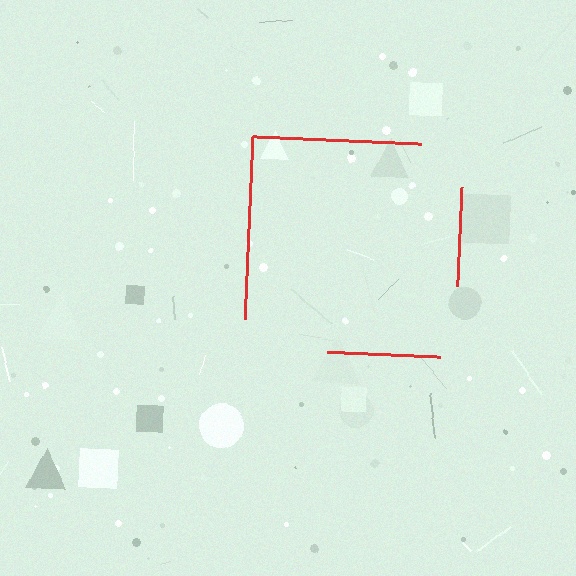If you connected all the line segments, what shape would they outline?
They would outline a square.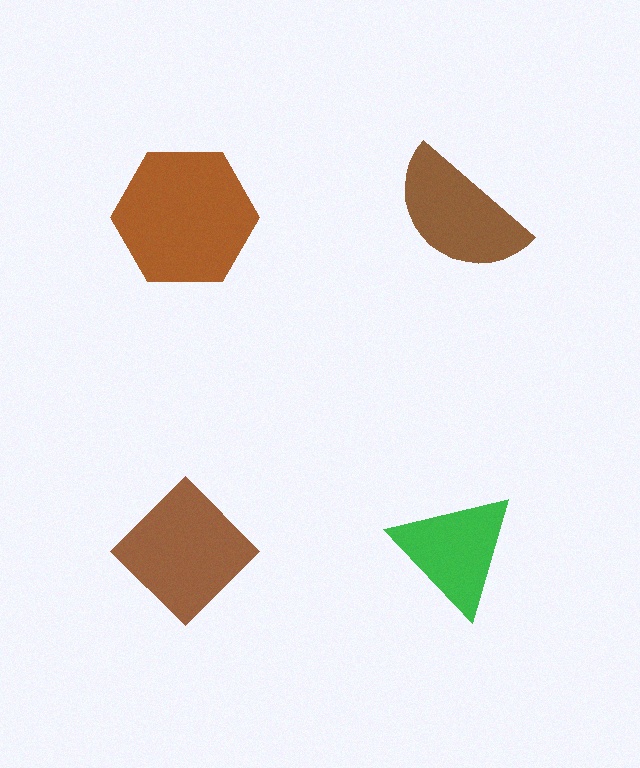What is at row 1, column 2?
A brown semicircle.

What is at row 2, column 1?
A brown diamond.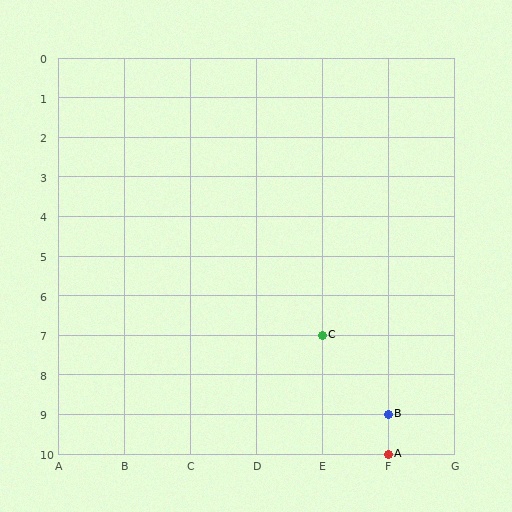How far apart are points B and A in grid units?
Points B and A are 1 row apart.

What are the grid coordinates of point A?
Point A is at grid coordinates (F, 10).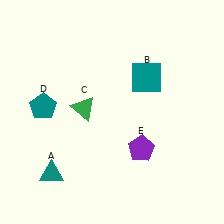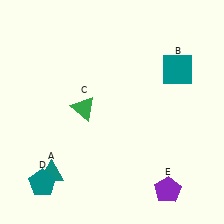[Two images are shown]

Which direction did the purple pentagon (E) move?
The purple pentagon (E) moved down.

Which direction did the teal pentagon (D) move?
The teal pentagon (D) moved down.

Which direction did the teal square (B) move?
The teal square (B) moved right.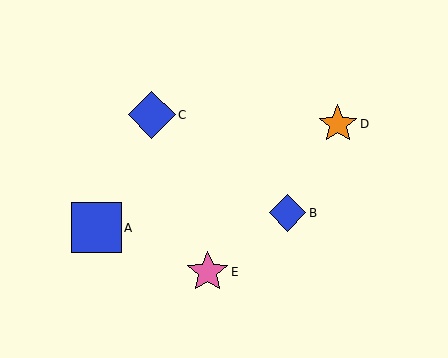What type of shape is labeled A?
Shape A is a blue square.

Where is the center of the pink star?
The center of the pink star is at (208, 272).